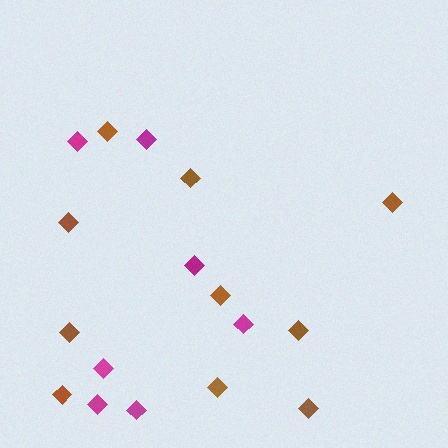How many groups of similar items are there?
There are 2 groups: one group of magenta diamonds (7) and one group of brown diamonds (10).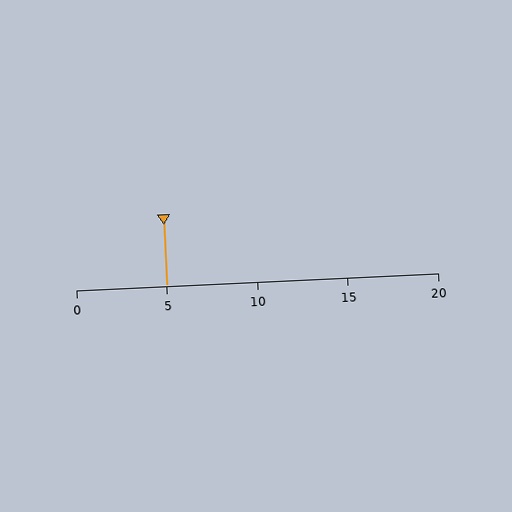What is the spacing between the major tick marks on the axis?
The major ticks are spaced 5 apart.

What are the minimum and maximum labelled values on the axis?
The axis runs from 0 to 20.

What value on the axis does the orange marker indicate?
The marker indicates approximately 5.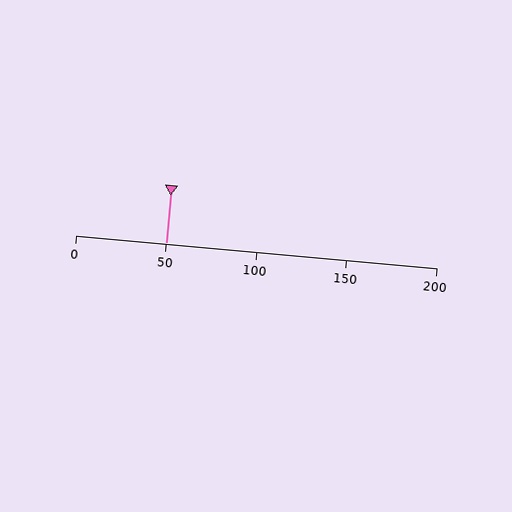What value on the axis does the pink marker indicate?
The marker indicates approximately 50.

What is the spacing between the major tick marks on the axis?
The major ticks are spaced 50 apart.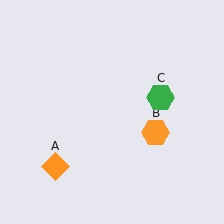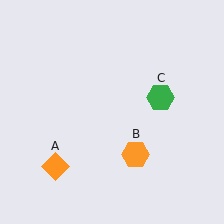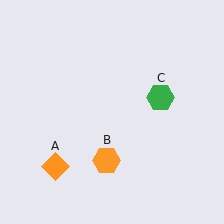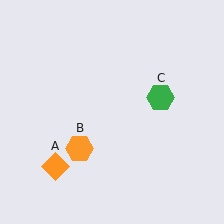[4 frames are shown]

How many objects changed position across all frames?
1 object changed position: orange hexagon (object B).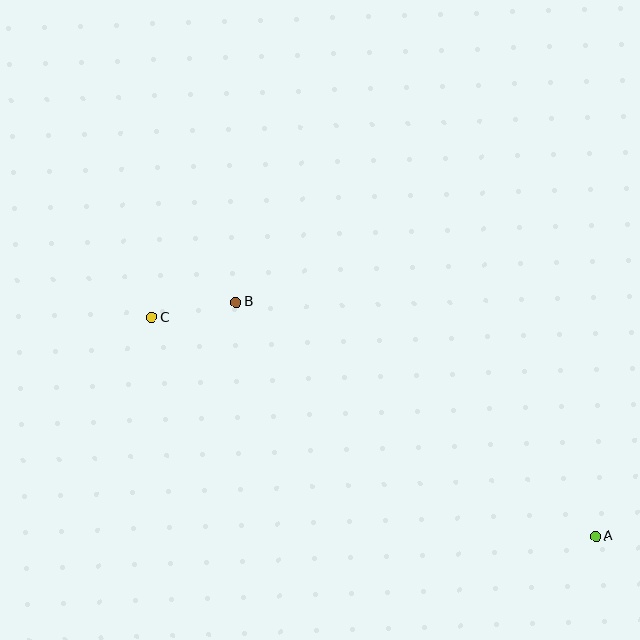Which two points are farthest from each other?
Points A and C are farthest from each other.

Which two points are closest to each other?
Points B and C are closest to each other.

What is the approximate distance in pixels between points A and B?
The distance between A and B is approximately 429 pixels.